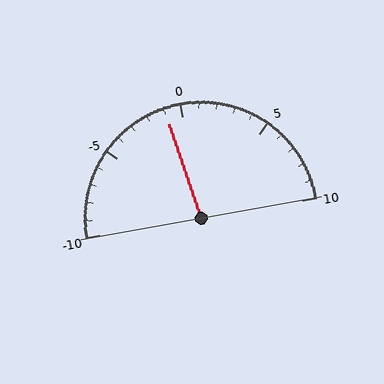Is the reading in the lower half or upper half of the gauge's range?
The reading is in the lower half of the range (-10 to 10).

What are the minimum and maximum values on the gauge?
The gauge ranges from -10 to 10.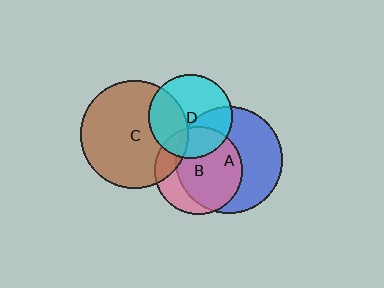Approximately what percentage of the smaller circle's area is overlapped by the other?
Approximately 5%.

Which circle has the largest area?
Circle C (brown).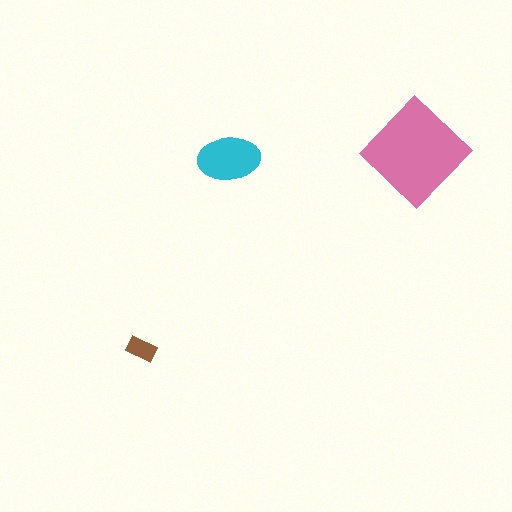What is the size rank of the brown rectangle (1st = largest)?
3rd.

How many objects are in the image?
There are 3 objects in the image.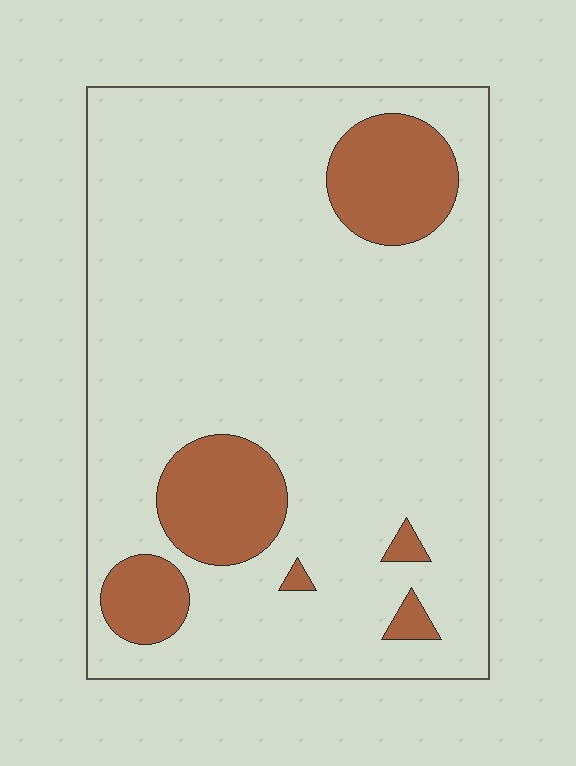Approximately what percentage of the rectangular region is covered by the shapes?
Approximately 15%.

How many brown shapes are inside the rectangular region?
6.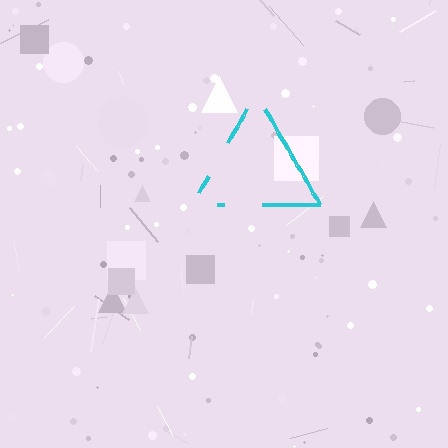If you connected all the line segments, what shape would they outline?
They would outline a triangle.